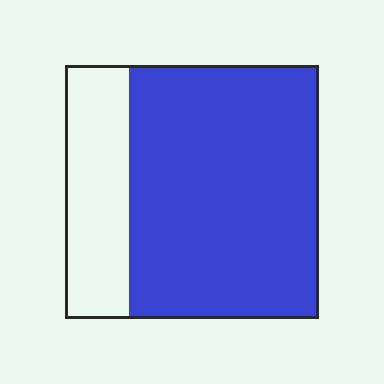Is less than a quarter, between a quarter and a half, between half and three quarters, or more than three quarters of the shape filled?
Between half and three quarters.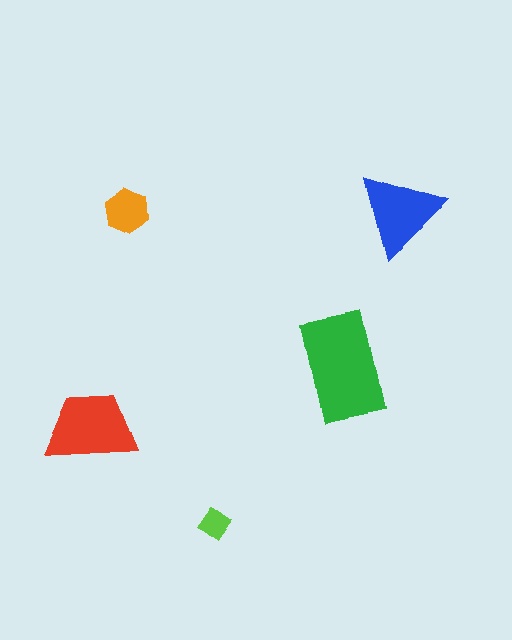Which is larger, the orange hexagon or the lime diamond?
The orange hexagon.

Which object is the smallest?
The lime diamond.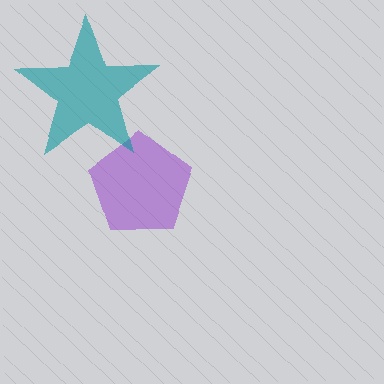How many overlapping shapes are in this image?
There are 2 overlapping shapes in the image.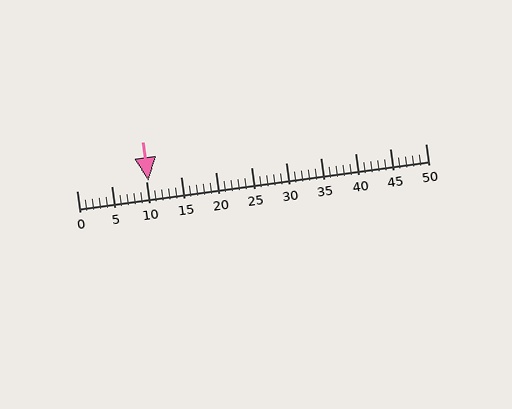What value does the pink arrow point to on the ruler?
The pink arrow points to approximately 10.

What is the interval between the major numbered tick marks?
The major tick marks are spaced 5 units apart.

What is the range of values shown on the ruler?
The ruler shows values from 0 to 50.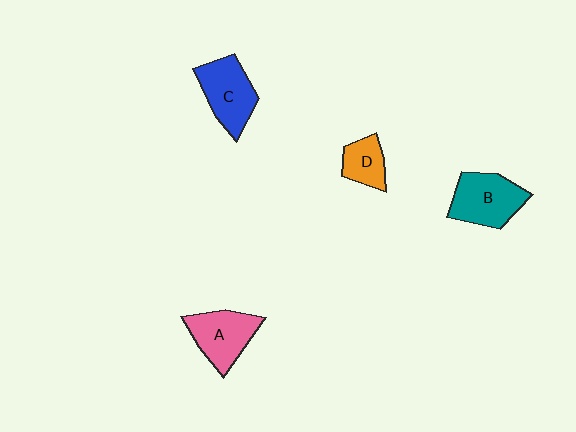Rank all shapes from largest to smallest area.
From largest to smallest: B (teal), C (blue), A (pink), D (orange).